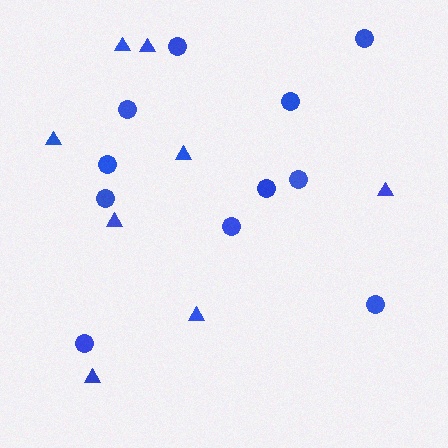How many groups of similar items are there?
There are 2 groups: one group of circles (11) and one group of triangles (8).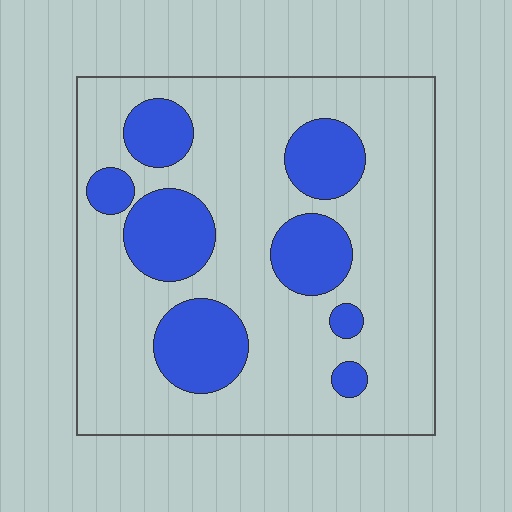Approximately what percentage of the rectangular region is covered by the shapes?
Approximately 25%.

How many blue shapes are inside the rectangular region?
8.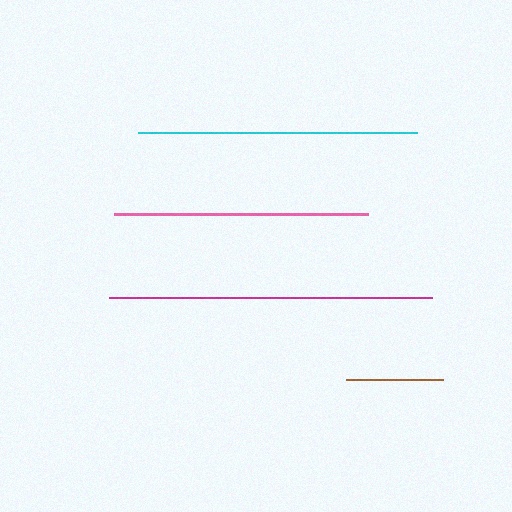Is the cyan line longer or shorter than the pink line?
The cyan line is longer than the pink line.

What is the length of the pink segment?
The pink segment is approximately 254 pixels long.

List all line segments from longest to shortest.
From longest to shortest: magenta, cyan, pink, brown.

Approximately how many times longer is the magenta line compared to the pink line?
The magenta line is approximately 1.3 times the length of the pink line.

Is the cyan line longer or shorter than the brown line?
The cyan line is longer than the brown line.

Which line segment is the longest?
The magenta line is the longest at approximately 323 pixels.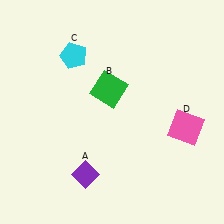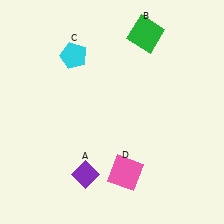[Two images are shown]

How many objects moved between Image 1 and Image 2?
2 objects moved between the two images.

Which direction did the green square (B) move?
The green square (B) moved up.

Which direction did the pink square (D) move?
The pink square (D) moved left.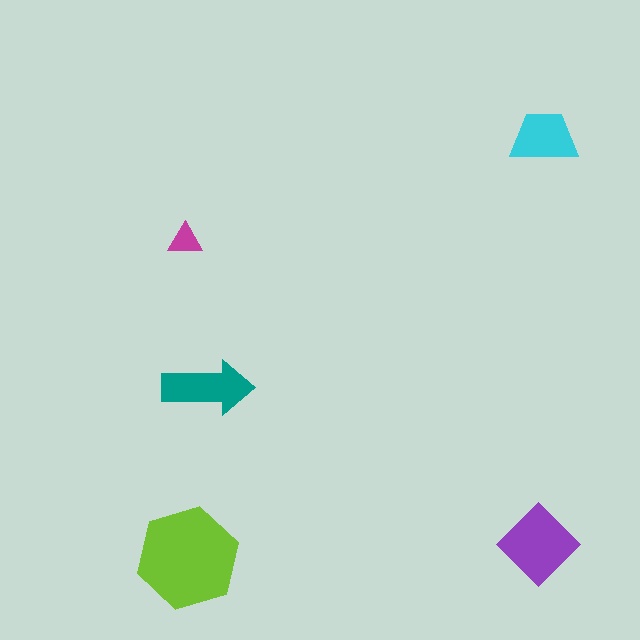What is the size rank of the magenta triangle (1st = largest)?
5th.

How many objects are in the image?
There are 5 objects in the image.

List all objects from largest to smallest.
The lime hexagon, the purple diamond, the teal arrow, the cyan trapezoid, the magenta triangle.